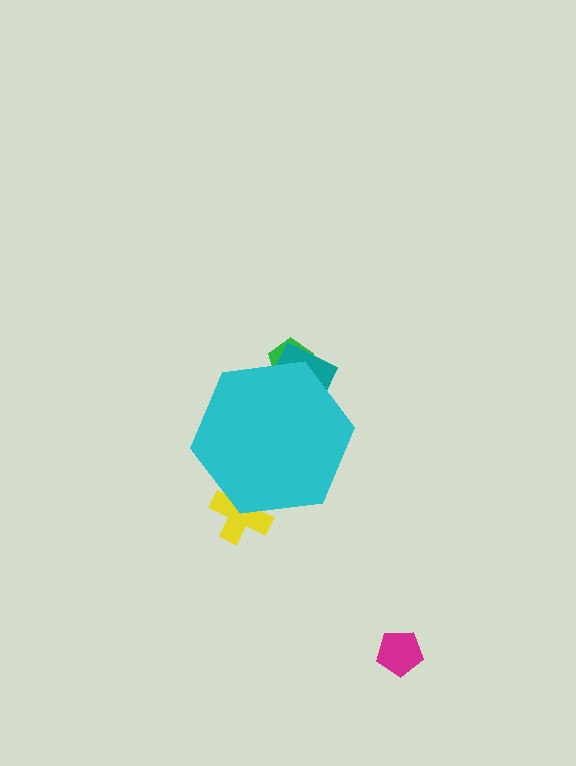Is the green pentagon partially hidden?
Yes, the green pentagon is partially hidden behind the cyan hexagon.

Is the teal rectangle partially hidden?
Yes, the teal rectangle is partially hidden behind the cyan hexagon.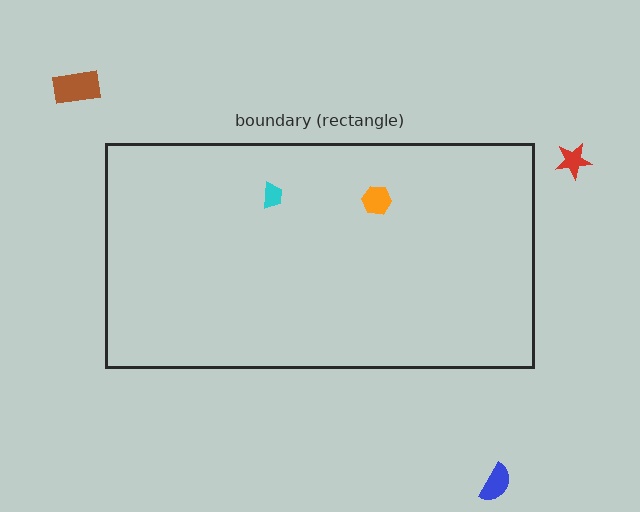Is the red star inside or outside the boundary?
Outside.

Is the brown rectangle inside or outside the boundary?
Outside.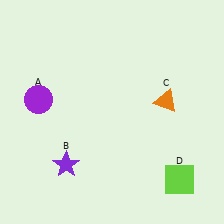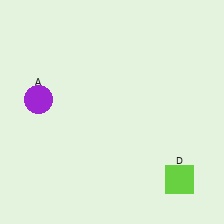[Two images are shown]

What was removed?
The orange triangle (C), the purple star (B) were removed in Image 2.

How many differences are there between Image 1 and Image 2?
There are 2 differences between the two images.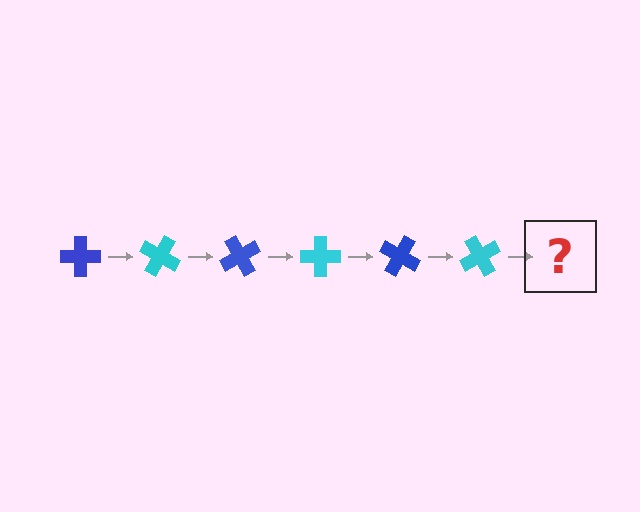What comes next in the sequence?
The next element should be a blue cross, rotated 180 degrees from the start.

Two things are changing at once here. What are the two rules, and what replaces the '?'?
The two rules are that it rotates 30 degrees each step and the color cycles through blue and cyan. The '?' should be a blue cross, rotated 180 degrees from the start.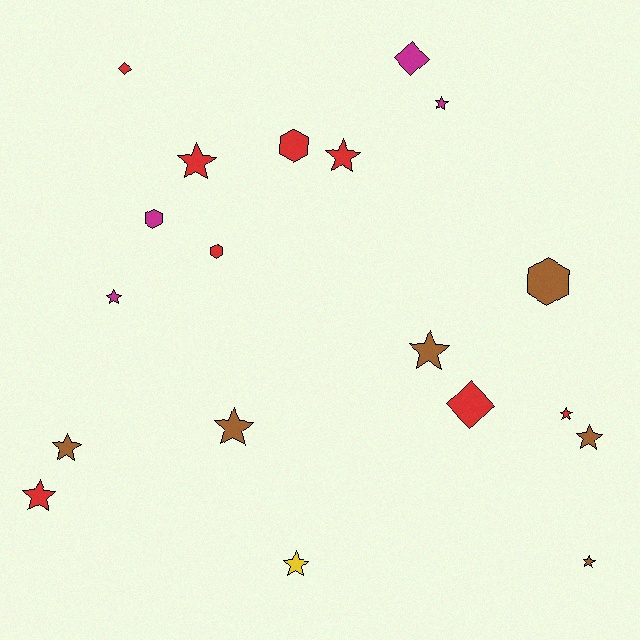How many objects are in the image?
There are 19 objects.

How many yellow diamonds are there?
There are no yellow diamonds.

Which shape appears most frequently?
Star, with 12 objects.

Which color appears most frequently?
Red, with 8 objects.